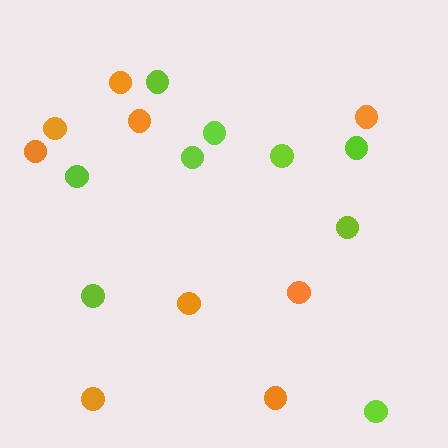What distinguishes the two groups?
There are 2 groups: one group of orange circles (9) and one group of lime circles (9).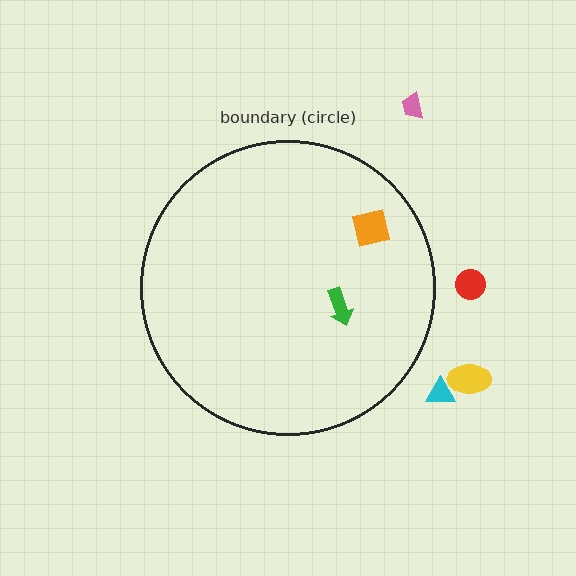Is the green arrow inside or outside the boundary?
Inside.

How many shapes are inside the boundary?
2 inside, 4 outside.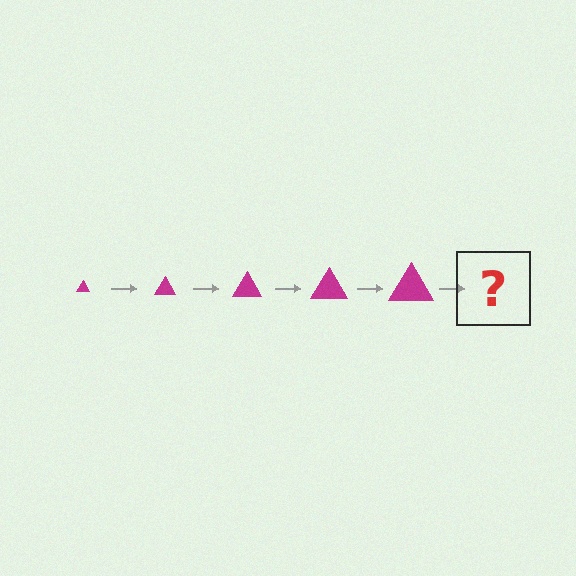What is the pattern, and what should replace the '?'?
The pattern is that the triangle gets progressively larger each step. The '?' should be a magenta triangle, larger than the previous one.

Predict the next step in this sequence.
The next step is a magenta triangle, larger than the previous one.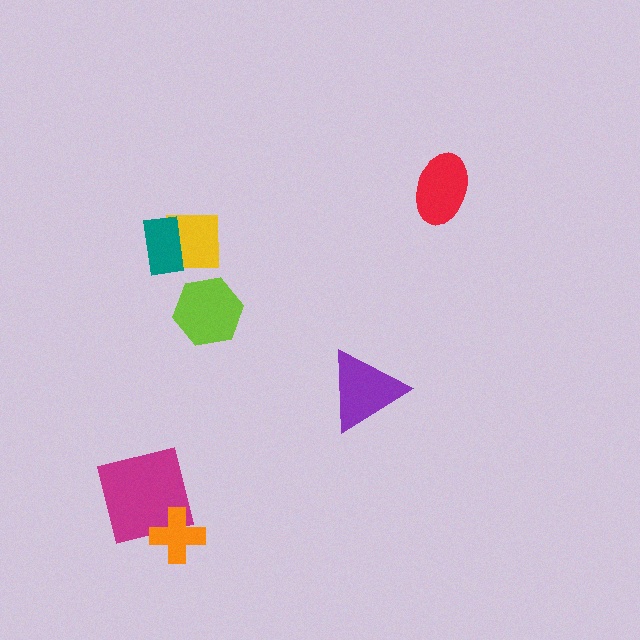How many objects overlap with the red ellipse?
0 objects overlap with the red ellipse.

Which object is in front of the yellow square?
The teal rectangle is in front of the yellow square.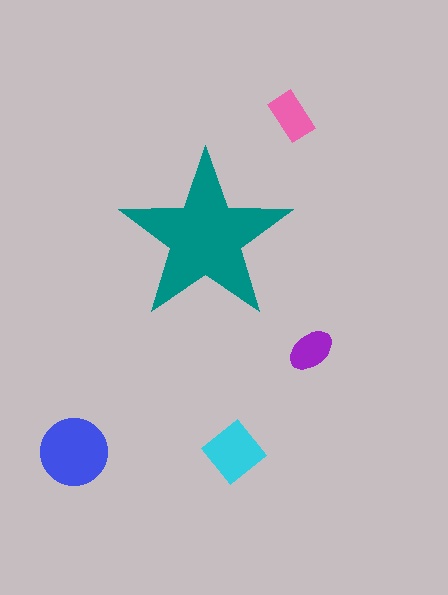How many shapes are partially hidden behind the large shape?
0 shapes are partially hidden.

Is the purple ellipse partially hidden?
No, the purple ellipse is fully visible.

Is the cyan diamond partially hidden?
No, the cyan diamond is fully visible.